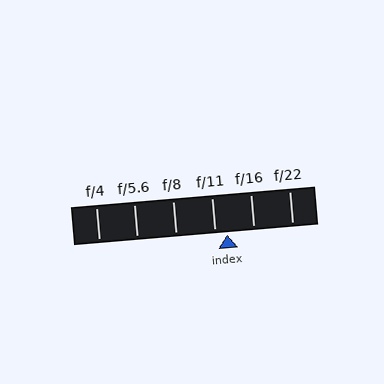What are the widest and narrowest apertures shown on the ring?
The widest aperture shown is f/4 and the narrowest is f/22.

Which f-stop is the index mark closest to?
The index mark is closest to f/11.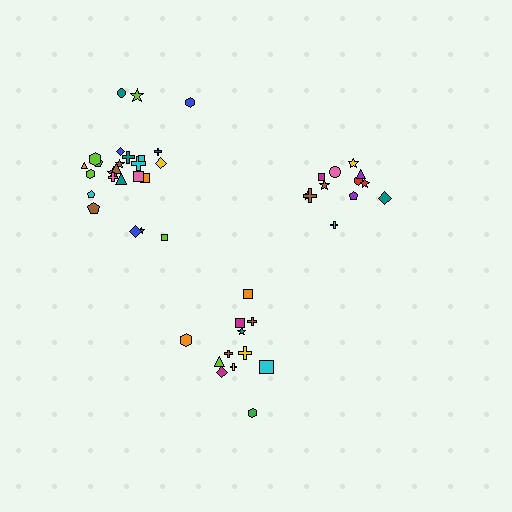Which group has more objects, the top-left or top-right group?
The top-left group.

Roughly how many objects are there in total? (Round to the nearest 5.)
Roughly 50 objects in total.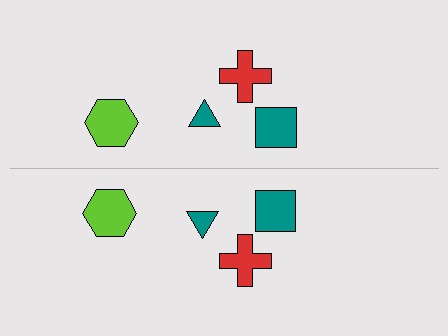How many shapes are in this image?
There are 8 shapes in this image.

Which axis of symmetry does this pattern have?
The pattern has a horizontal axis of symmetry running through the center of the image.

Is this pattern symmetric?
Yes, this pattern has bilateral (reflection) symmetry.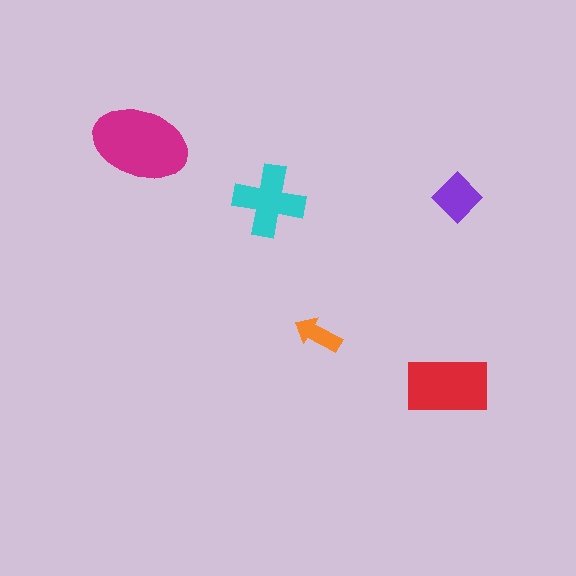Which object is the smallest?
The orange arrow.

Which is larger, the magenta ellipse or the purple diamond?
The magenta ellipse.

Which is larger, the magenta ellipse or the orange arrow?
The magenta ellipse.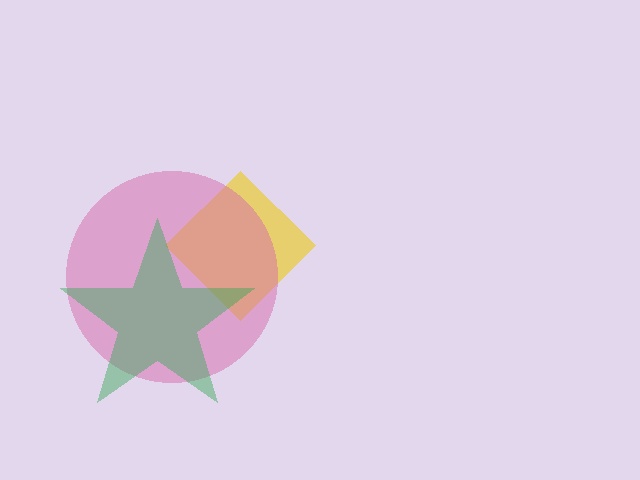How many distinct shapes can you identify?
There are 3 distinct shapes: a yellow diamond, a pink circle, a green star.